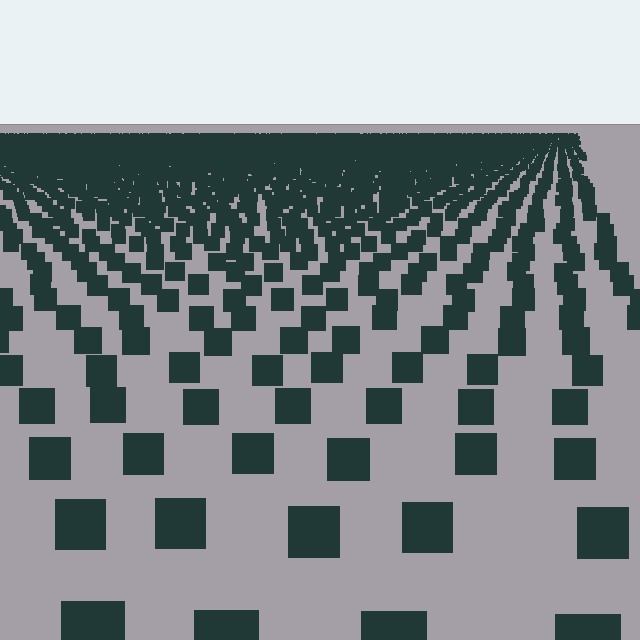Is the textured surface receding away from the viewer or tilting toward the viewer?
The surface is receding away from the viewer. Texture elements get smaller and denser toward the top.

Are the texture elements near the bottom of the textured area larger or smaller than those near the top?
Larger. Near the bottom, elements are closer to the viewer and appear at a bigger on-screen size.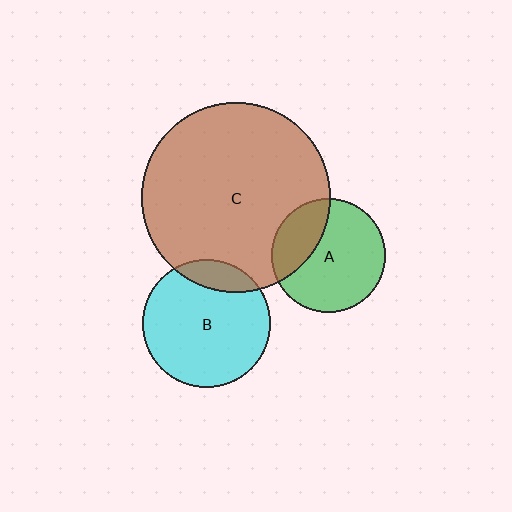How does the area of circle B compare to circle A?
Approximately 1.3 times.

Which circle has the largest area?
Circle C (brown).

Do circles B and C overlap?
Yes.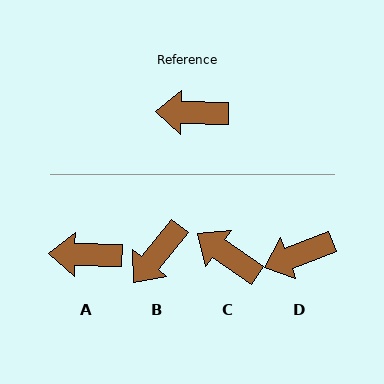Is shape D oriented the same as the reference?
No, it is off by about 22 degrees.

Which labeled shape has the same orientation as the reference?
A.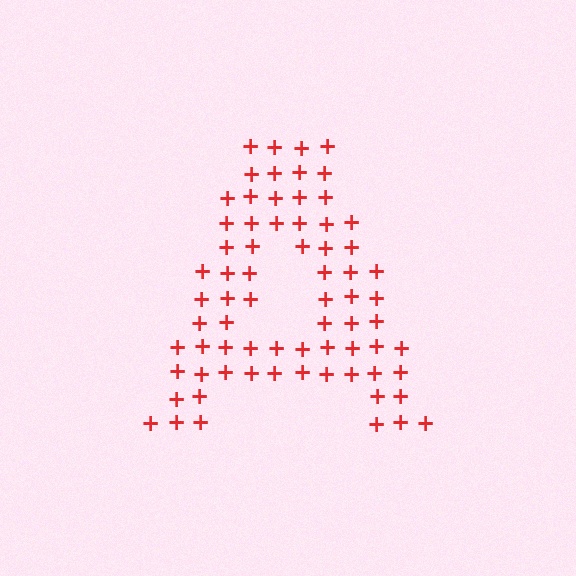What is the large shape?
The large shape is the letter A.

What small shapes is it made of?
It is made of small plus signs.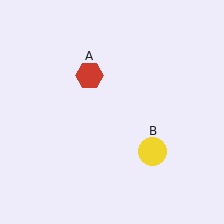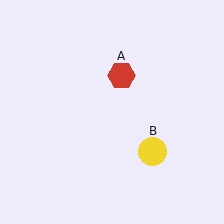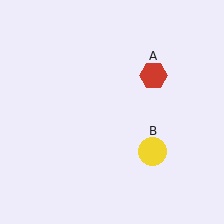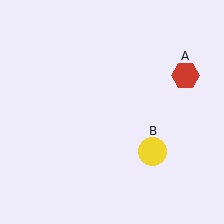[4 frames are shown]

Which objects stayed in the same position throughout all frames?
Yellow circle (object B) remained stationary.